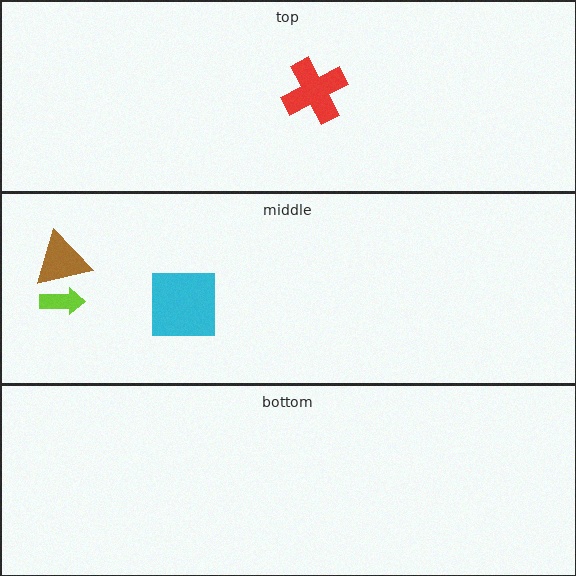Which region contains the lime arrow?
The middle region.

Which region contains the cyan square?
The middle region.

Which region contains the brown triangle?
The middle region.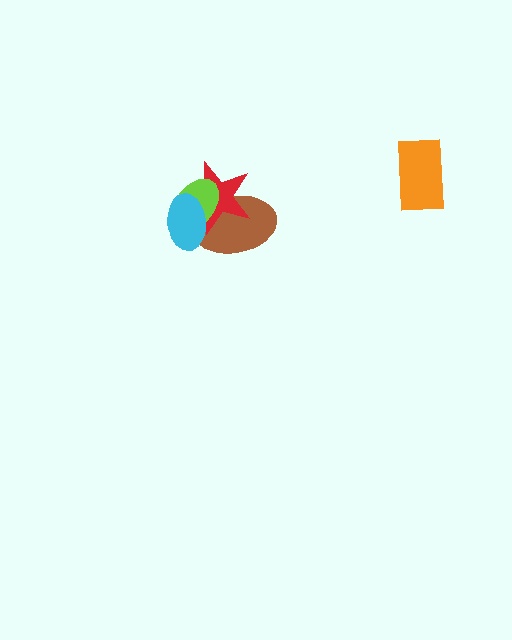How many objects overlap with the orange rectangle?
0 objects overlap with the orange rectangle.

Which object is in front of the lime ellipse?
The cyan ellipse is in front of the lime ellipse.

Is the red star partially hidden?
Yes, it is partially covered by another shape.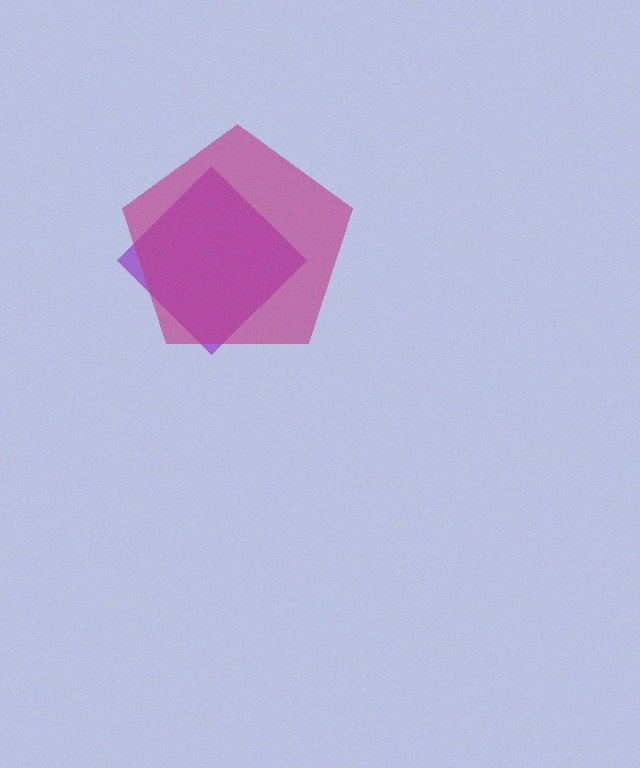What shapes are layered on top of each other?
The layered shapes are: a purple diamond, a magenta pentagon.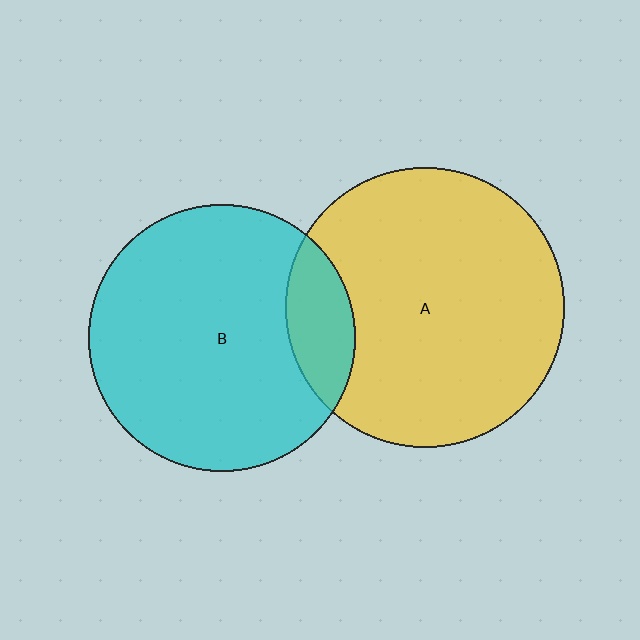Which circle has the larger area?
Circle A (yellow).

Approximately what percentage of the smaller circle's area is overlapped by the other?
Approximately 15%.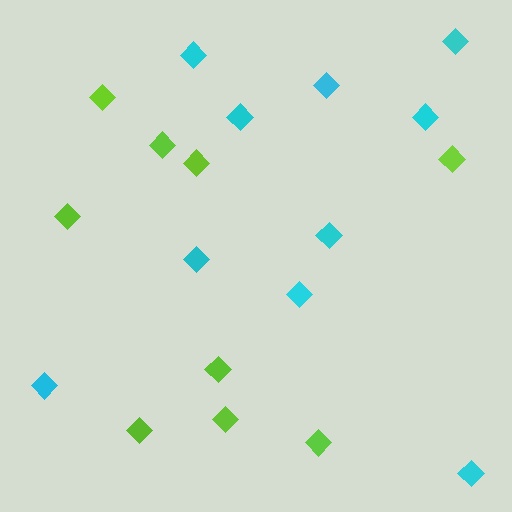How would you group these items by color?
There are 2 groups: one group of cyan diamonds (10) and one group of lime diamonds (9).